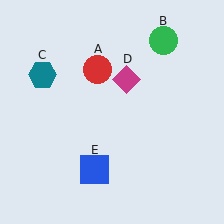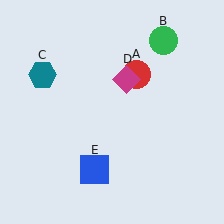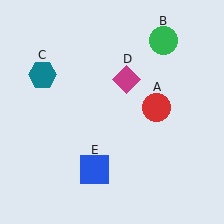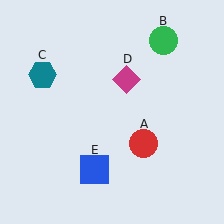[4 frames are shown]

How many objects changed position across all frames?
1 object changed position: red circle (object A).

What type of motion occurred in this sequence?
The red circle (object A) rotated clockwise around the center of the scene.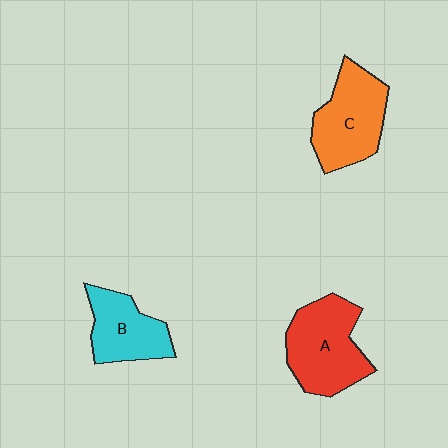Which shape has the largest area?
Shape A (red).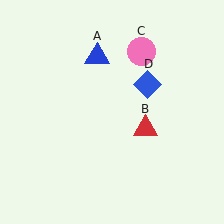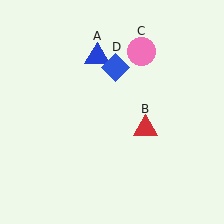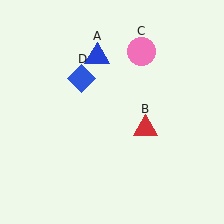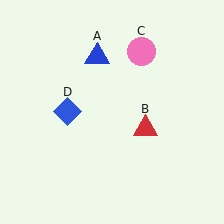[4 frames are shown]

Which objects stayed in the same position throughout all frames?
Blue triangle (object A) and red triangle (object B) and pink circle (object C) remained stationary.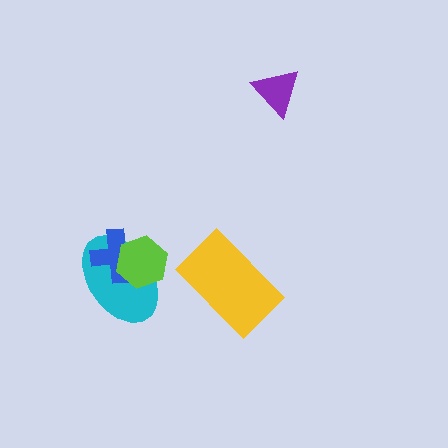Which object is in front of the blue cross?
The lime hexagon is in front of the blue cross.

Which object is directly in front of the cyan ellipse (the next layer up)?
The blue cross is directly in front of the cyan ellipse.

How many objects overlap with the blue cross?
2 objects overlap with the blue cross.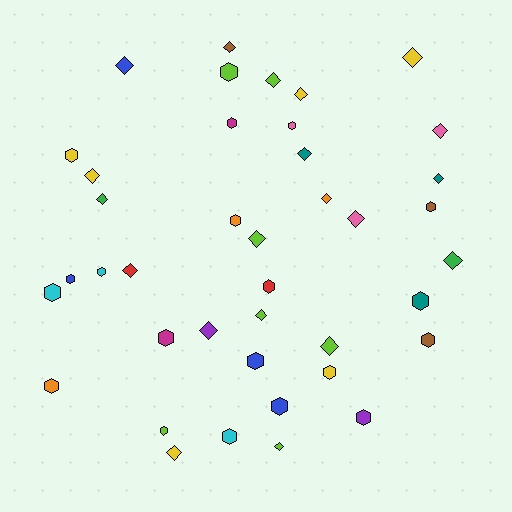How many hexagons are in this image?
There are 20 hexagons.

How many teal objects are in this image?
There are 3 teal objects.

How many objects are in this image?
There are 40 objects.